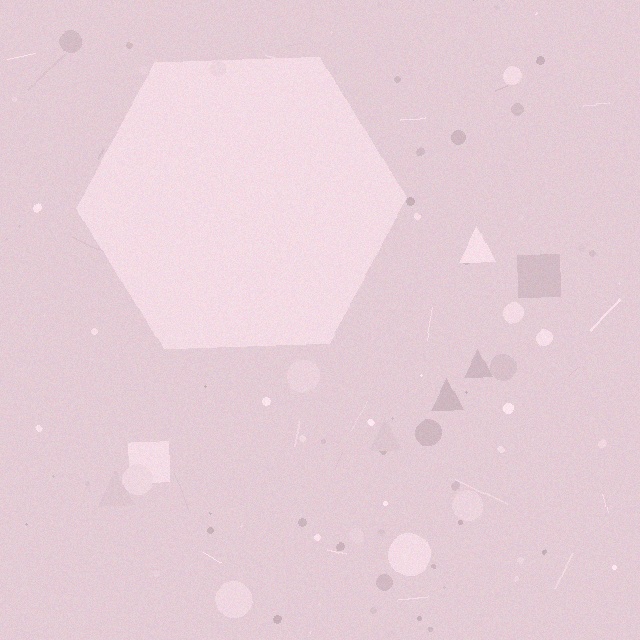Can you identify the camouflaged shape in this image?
The camouflaged shape is a hexagon.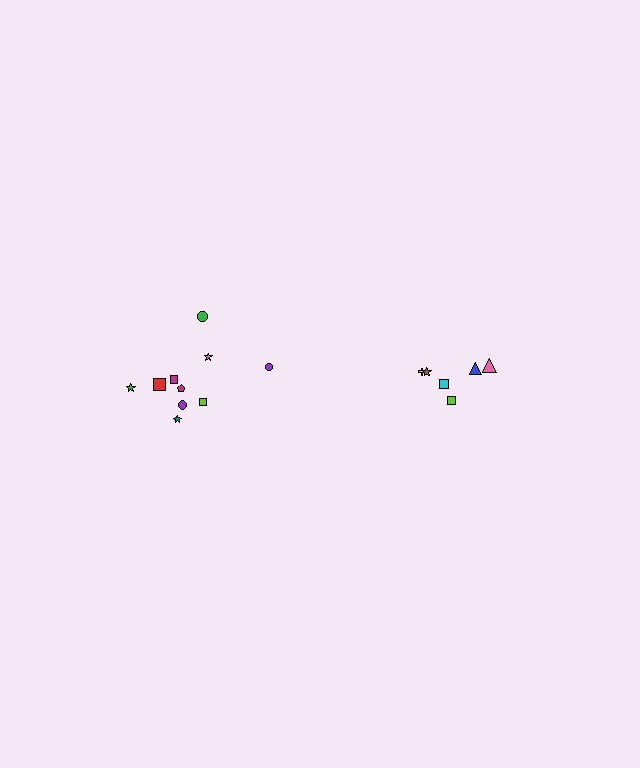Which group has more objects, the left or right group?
The left group.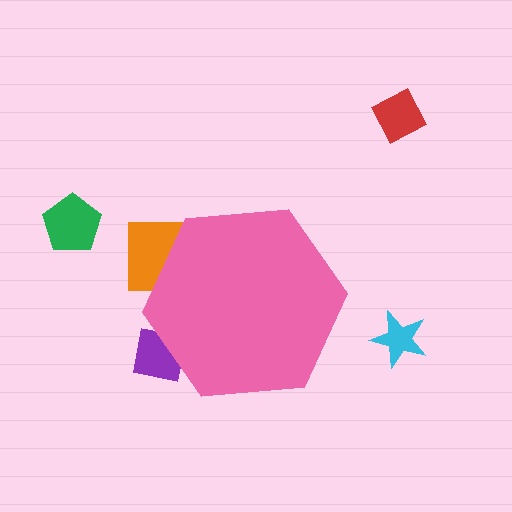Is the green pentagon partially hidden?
No, the green pentagon is fully visible.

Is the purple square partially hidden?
Yes, the purple square is partially hidden behind the pink hexagon.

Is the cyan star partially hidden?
No, the cyan star is fully visible.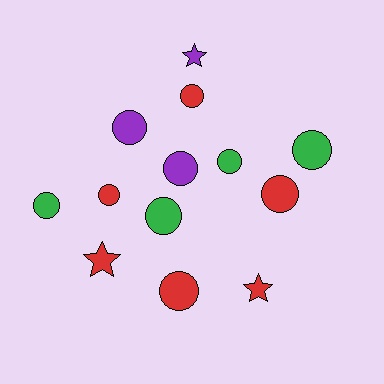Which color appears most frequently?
Red, with 6 objects.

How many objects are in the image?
There are 13 objects.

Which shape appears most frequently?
Circle, with 10 objects.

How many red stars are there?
There are 2 red stars.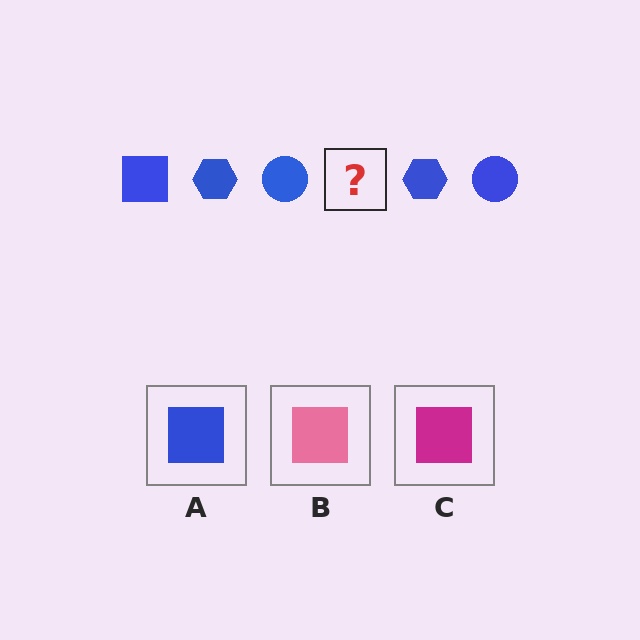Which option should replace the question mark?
Option A.